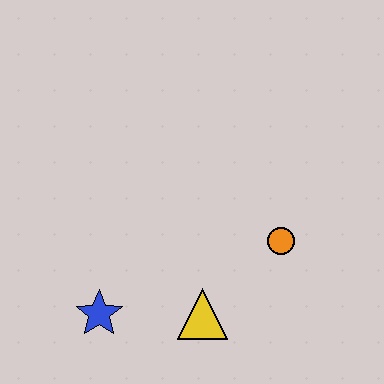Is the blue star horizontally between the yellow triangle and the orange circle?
No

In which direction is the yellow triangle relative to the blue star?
The yellow triangle is to the right of the blue star.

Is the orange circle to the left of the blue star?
No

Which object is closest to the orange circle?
The yellow triangle is closest to the orange circle.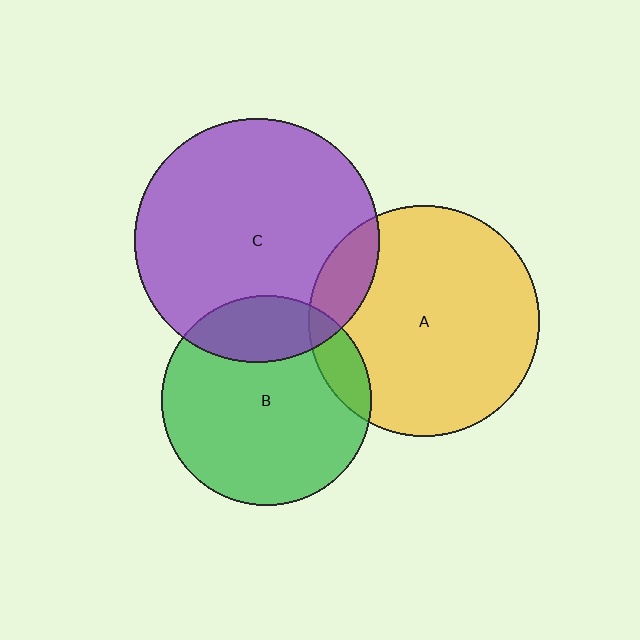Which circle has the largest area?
Circle C (purple).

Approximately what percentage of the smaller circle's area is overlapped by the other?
Approximately 10%.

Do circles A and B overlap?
Yes.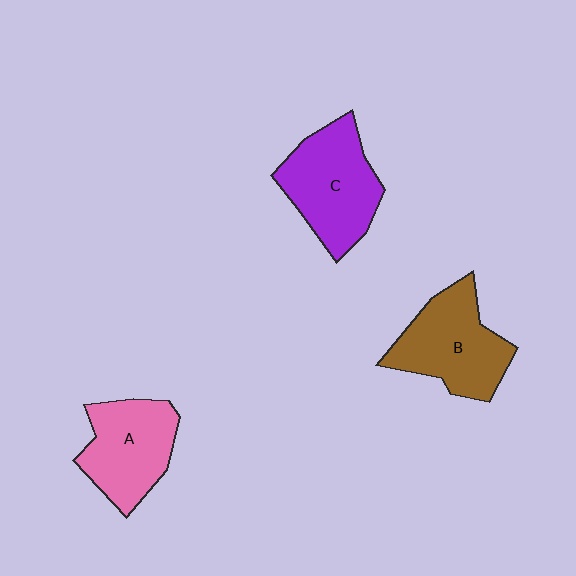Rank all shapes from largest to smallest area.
From largest to smallest: C (purple), B (brown), A (pink).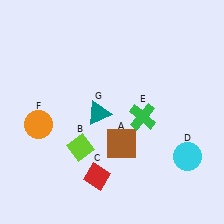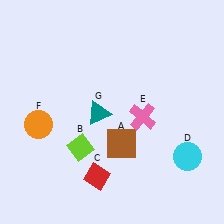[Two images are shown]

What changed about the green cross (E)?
In Image 1, E is green. In Image 2, it changed to pink.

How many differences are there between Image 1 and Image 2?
There is 1 difference between the two images.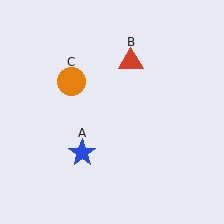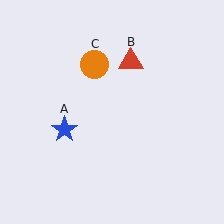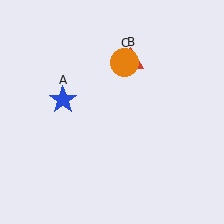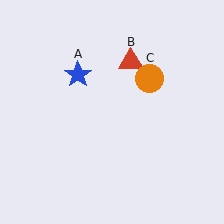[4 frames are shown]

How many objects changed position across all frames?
2 objects changed position: blue star (object A), orange circle (object C).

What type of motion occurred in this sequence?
The blue star (object A), orange circle (object C) rotated clockwise around the center of the scene.